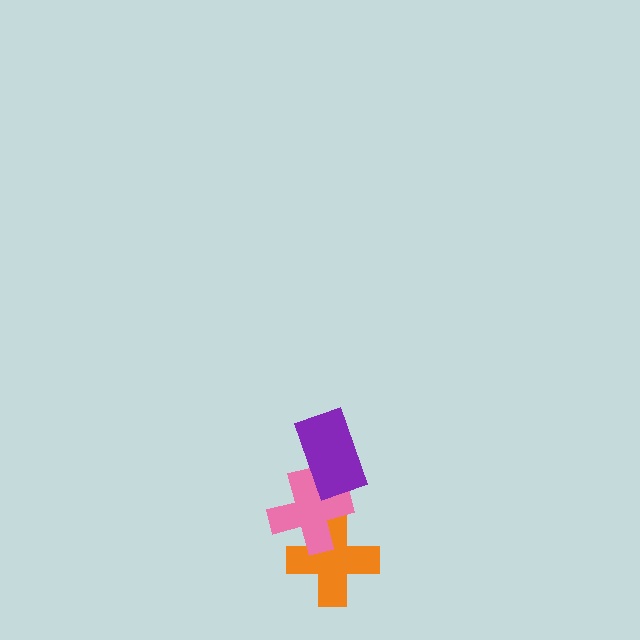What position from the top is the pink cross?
The pink cross is 2nd from the top.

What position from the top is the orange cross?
The orange cross is 3rd from the top.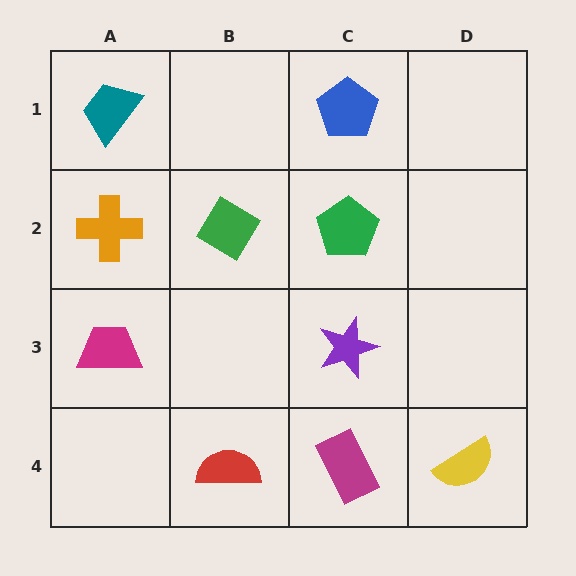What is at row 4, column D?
A yellow semicircle.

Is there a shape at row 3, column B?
No, that cell is empty.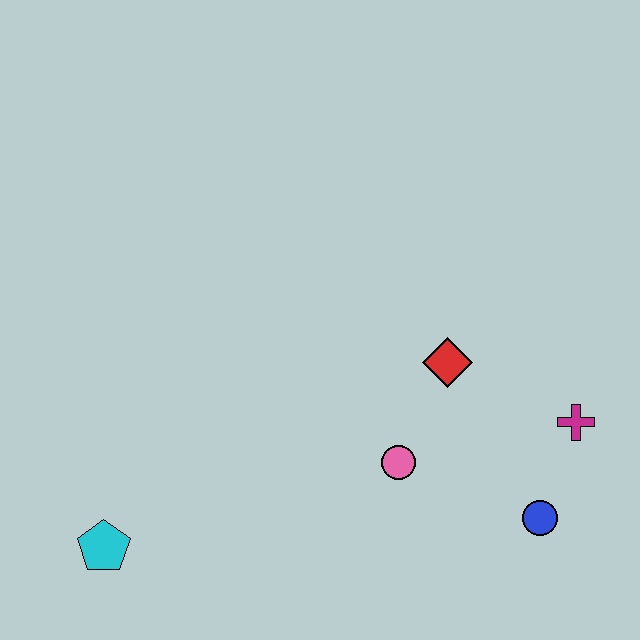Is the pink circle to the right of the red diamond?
No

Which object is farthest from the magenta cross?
The cyan pentagon is farthest from the magenta cross.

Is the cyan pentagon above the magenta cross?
No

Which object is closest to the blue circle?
The magenta cross is closest to the blue circle.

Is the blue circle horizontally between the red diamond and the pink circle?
No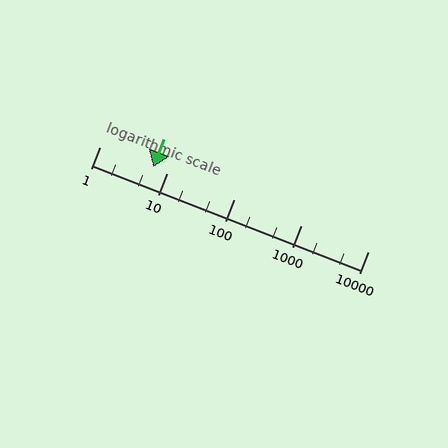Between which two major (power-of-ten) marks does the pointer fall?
The pointer is between 1 and 10.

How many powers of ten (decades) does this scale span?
The scale spans 4 decades, from 1 to 10000.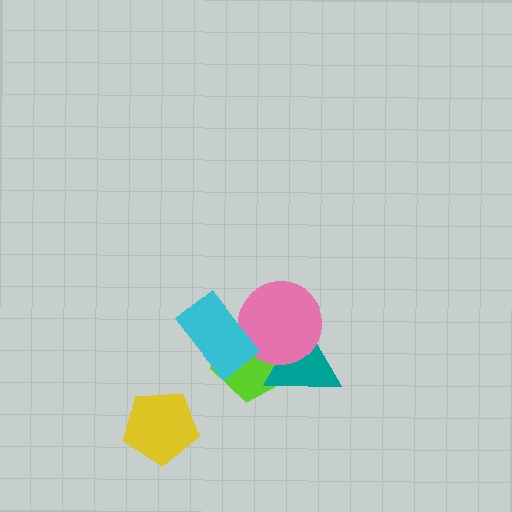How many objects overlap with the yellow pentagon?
0 objects overlap with the yellow pentagon.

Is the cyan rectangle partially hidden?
No, no other shape covers it.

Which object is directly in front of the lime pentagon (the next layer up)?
The teal triangle is directly in front of the lime pentagon.